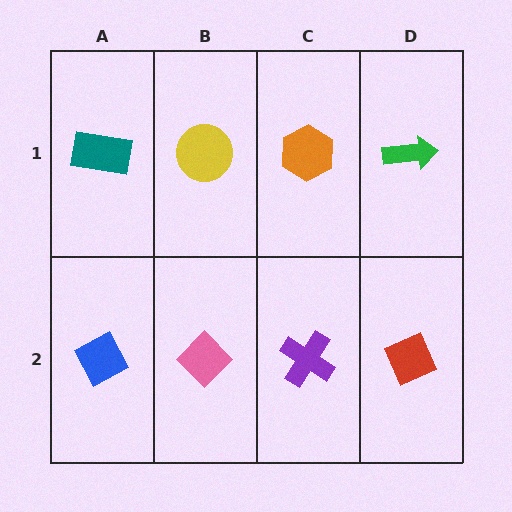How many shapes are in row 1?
4 shapes.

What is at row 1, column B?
A yellow circle.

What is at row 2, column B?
A pink diamond.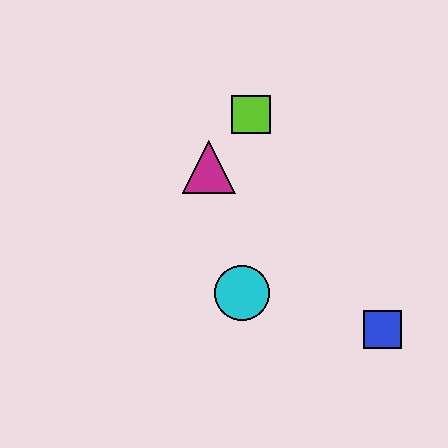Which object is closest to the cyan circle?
The magenta triangle is closest to the cyan circle.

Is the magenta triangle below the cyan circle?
No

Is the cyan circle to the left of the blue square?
Yes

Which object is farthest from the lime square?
The blue square is farthest from the lime square.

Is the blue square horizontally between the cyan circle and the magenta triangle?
No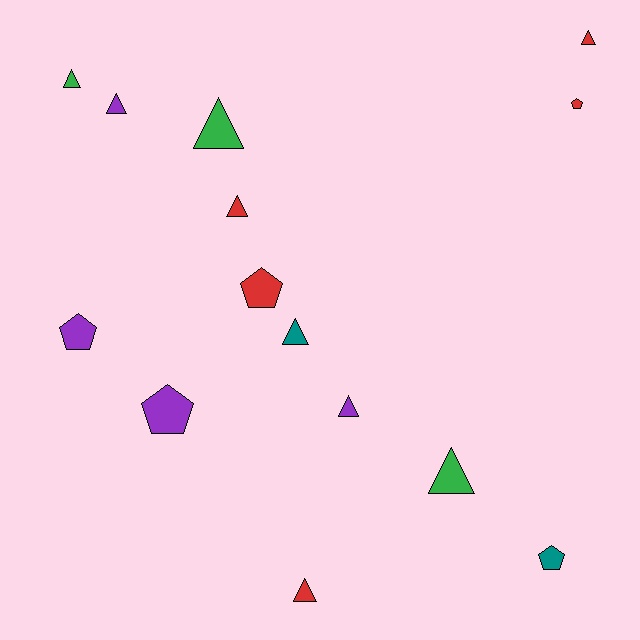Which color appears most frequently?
Red, with 5 objects.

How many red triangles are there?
There are 3 red triangles.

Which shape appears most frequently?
Triangle, with 9 objects.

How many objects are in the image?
There are 14 objects.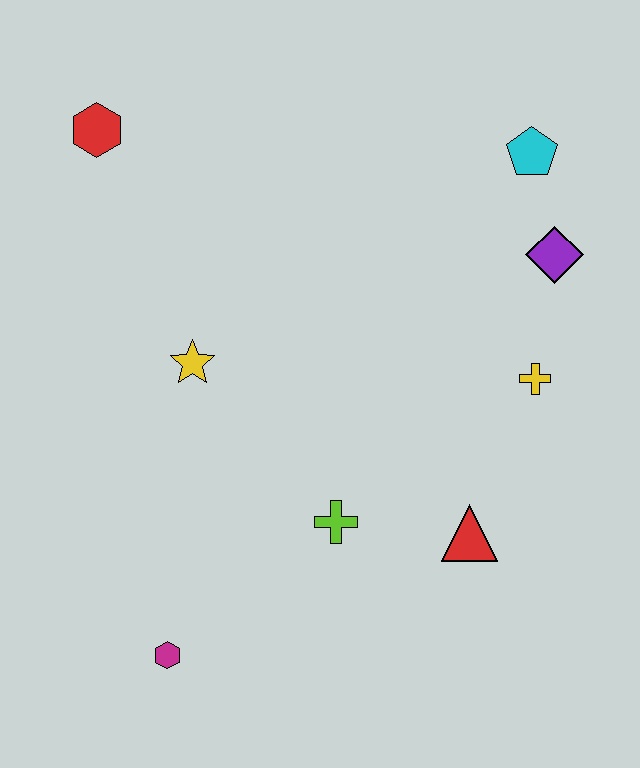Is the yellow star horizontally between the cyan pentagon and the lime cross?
No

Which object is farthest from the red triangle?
The red hexagon is farthest from the red triangle.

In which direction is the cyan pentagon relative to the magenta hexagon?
The cyan pentagon is above the magenta hexagon.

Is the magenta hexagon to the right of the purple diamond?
No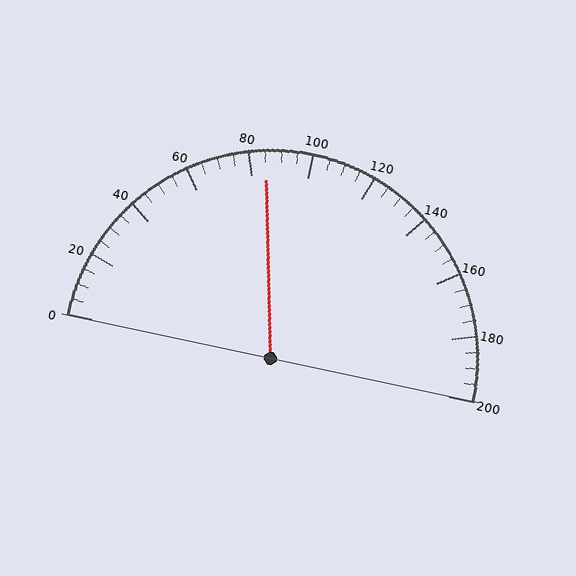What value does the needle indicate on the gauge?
The needle indicates approximately 85.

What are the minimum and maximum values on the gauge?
The gauge ranges from 0 to 200.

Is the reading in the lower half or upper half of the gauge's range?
The reading is in the lower half of the range (0 to 200).